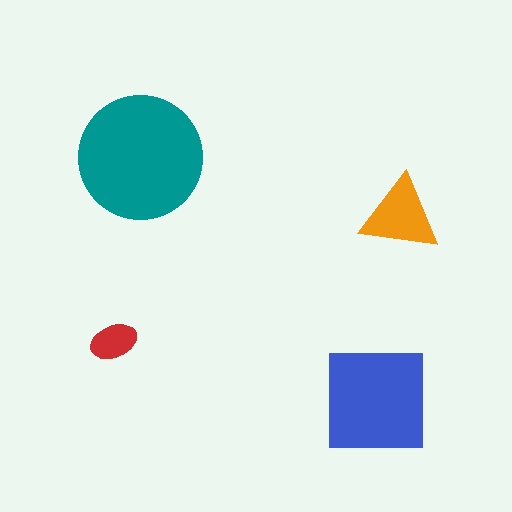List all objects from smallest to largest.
The red ellipse, the orange triangle, the blue square, the teal circle.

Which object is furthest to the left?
The red ellipse is leftmost.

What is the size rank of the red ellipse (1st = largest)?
4th.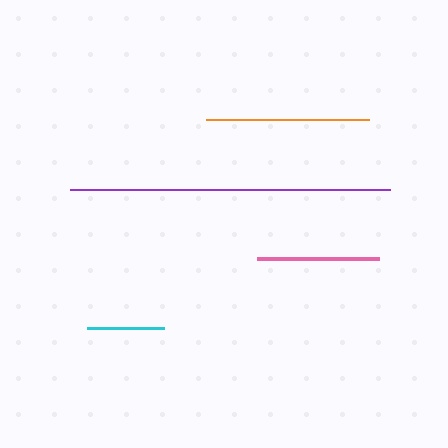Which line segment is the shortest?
The cyan line is the shortest at approximately 77 pixels.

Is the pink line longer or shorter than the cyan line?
The pink line is longer than the cyan line.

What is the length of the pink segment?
The pink segment is approximately 122 pixels long.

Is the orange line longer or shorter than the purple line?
The purple line is longer than the orange line.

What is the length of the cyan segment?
The cyan segment is approximately 77 pixels long.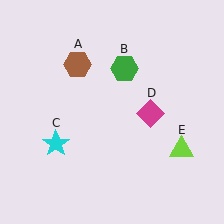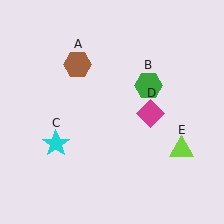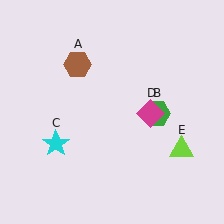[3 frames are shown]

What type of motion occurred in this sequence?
The green hexagon (object B) rotated clockwise around the center of the scene.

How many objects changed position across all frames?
1 object changed position: green hexagon (object B).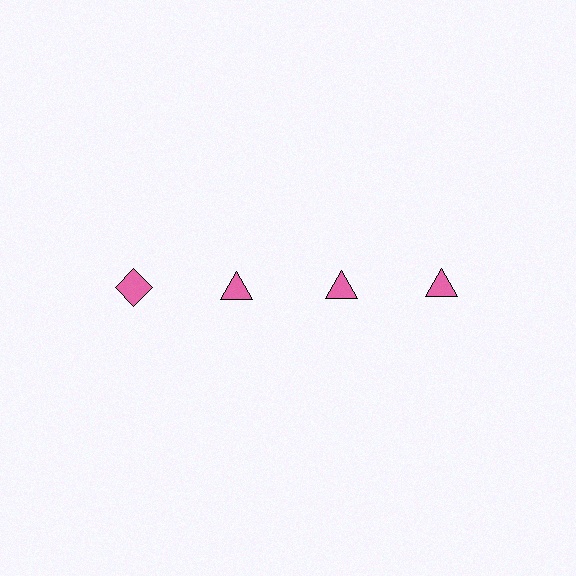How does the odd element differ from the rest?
It has a different shape: diamond instead of triangle.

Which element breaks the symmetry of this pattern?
The pink diamond in the top row, leftmost column breaks the symmetry. All other shapes are pink triangles.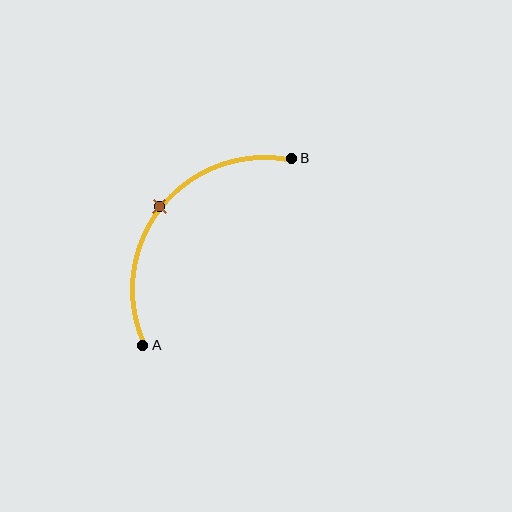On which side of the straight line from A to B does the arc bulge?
The arc bulges above and to the left of the straight line connecting A and B.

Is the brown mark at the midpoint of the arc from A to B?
Yes. The brown mark lies on the arc at equal arc-length from both A and B — it is the arc midpoint.